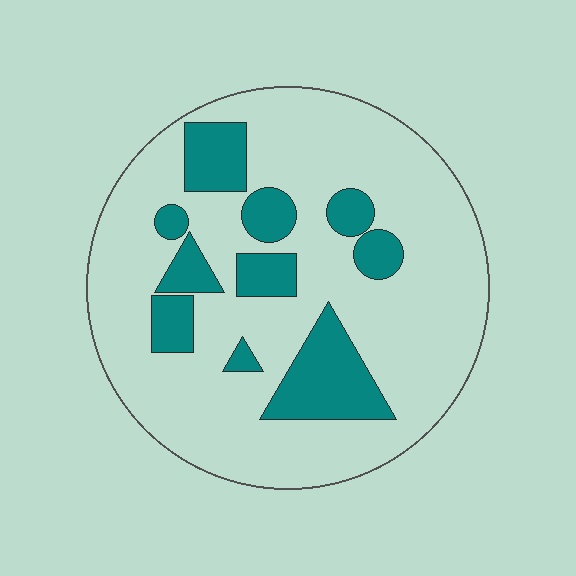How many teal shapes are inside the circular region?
10.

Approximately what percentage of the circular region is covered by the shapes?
Approximately 20%.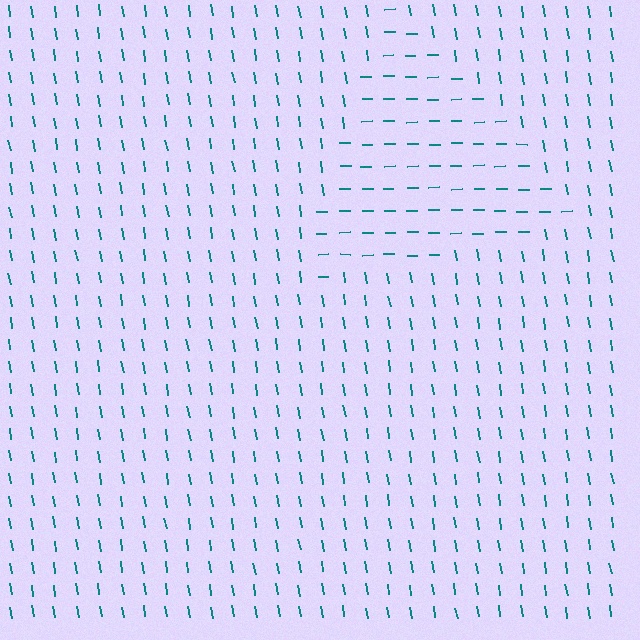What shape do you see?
I see a triangle.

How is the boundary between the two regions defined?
The boundary is defined purely by a change in line orientation (approximately 82 degrees difference). All lines are the same color and thickness.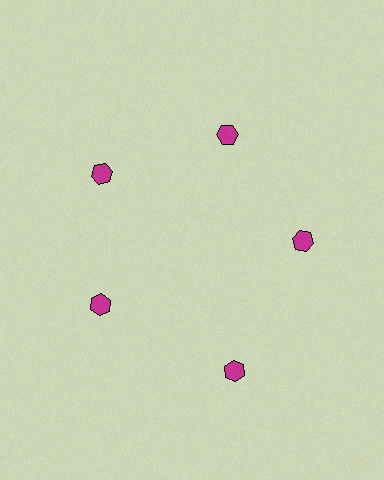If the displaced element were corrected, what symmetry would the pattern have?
It would have 5-fold rotational symmetry — the pattern would map onto itself every 72 degrees.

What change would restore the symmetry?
The symmetry would be restored by moving it inward, back onto the ring so that all 5 hexagons sit at equal angles and equal distance from the center.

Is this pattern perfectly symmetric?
No. The 5 magenta hexagons are arranged in a ring, but one element near the 5 o'clock position is pushed outward from the center, breaking the 5-fold rotational symmetry.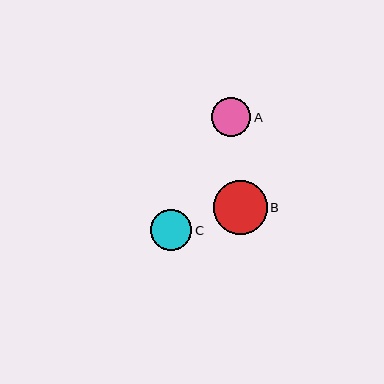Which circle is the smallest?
Circle A is the smallest with a size of approximately 39 pixels.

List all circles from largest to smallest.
From largest to smallest: B, C, A.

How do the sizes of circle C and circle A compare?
Circle C and circle A are approximately the same size.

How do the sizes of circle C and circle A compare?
Circle C and circle A are approximately the same size.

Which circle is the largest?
Circle B is the largest with a size of approximately 54 pixels.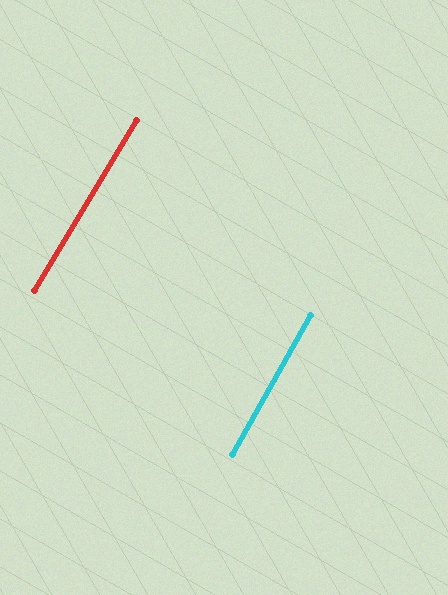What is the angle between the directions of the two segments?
Approximately 1 degree.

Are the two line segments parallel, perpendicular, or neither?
Parallel — their directions differ by only 1.4°.